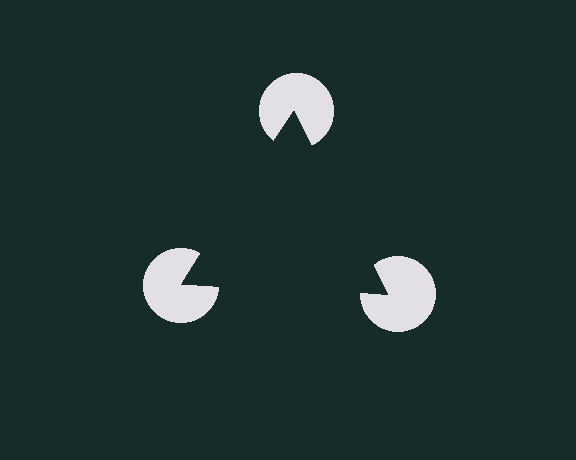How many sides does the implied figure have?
3 sides.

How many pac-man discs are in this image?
There are 3 — one at each vertex of the illusory triangle.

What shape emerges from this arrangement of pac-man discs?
An illusory triangle — its edges are inferred from the aligned wedge cuts in the pac-man discs, not physically drawn.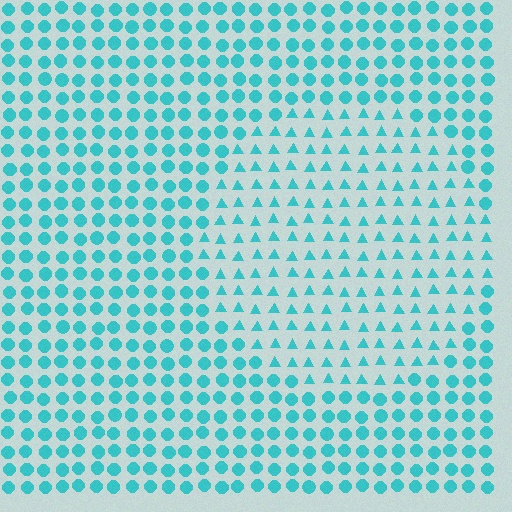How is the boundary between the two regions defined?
The boundary is defined by a change in element shape: triangles inside vs. circles outside. All elements share the same color and spacing.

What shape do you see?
I see a circle.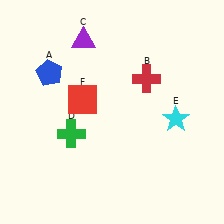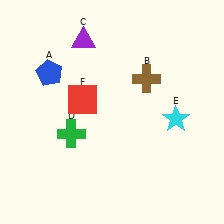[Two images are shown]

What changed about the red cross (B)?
In Image 1, B is red. In Image 2, it changed to brown.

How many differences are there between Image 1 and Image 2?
There is 1 difference between the two images.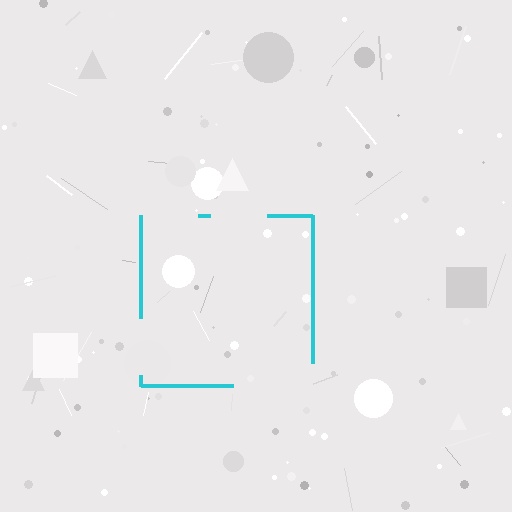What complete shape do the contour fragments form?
The contour fragments form a square.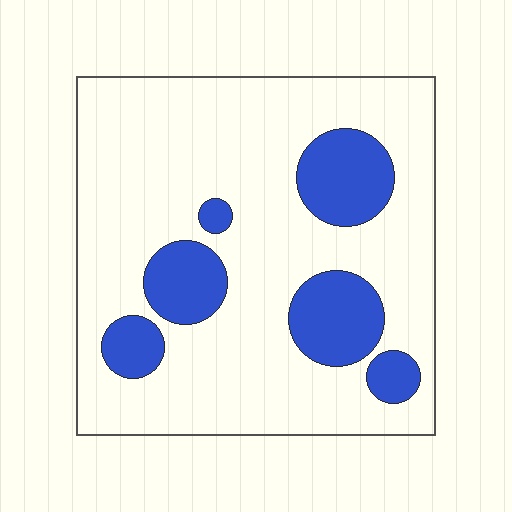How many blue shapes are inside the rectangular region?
6.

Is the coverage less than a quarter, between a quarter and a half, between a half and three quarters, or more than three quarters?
Less than a quarter.